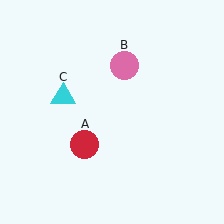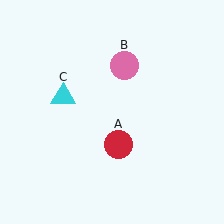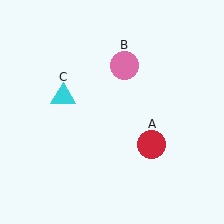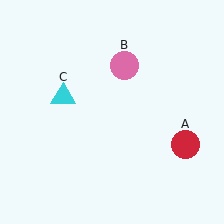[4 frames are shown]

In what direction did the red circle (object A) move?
The red circle (object A) moved right.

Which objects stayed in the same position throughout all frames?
Pink circle (object B) and cyan triangle (object C) remained stationary.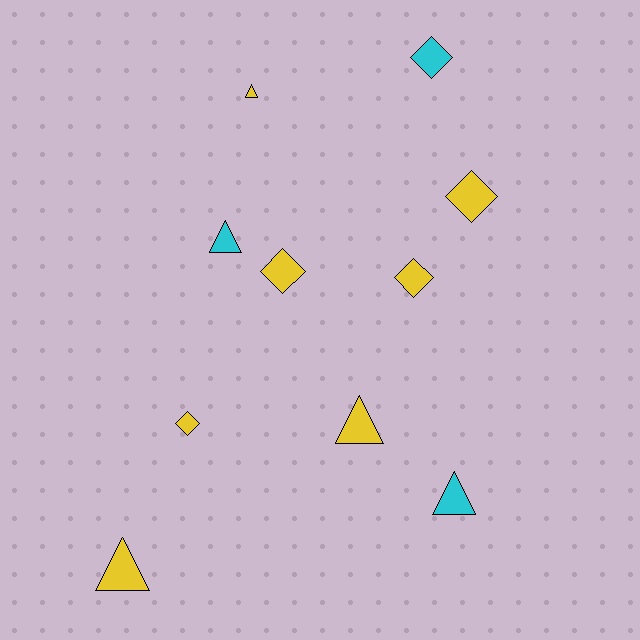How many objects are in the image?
There are 10 objects.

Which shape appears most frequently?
Diamond, with 5 objects.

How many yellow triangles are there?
There are 3 yellow triangles.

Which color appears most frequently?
Yellow, with 7 objects.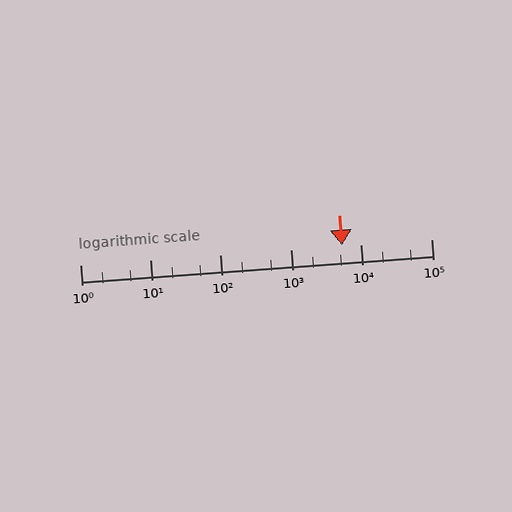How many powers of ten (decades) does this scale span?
The scale spans 5 decades, from 1 to 100000.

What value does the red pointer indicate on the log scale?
The pointer indicates approximately 5400.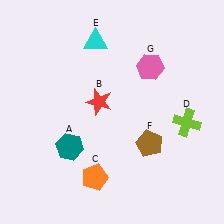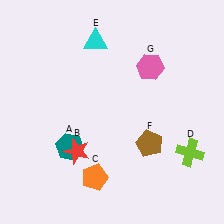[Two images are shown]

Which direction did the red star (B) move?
The red star (B) moved down.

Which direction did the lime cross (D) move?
The lime cross (D) moved down.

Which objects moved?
The objects that moved are: the red star (B), the lime cross (D).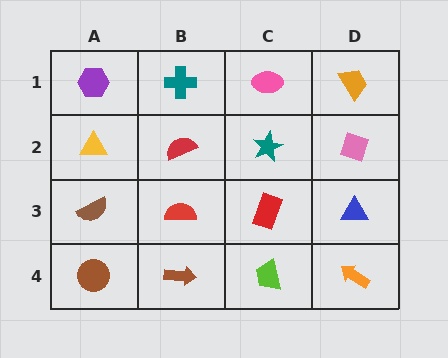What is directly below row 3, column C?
A lime trapezoid.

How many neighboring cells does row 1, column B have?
3.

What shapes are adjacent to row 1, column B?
A red semicircle (row 2, column B), a purple hexagon (row 1, column A), a pink ellipse (row 1, column C).